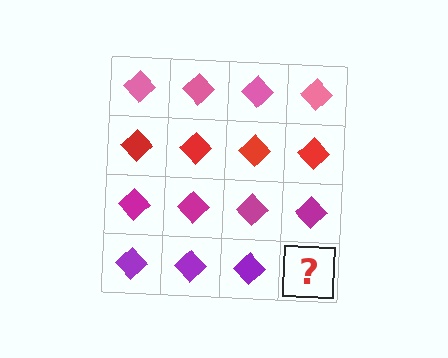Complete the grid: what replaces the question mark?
The question mark should be replaced with a purple diamond.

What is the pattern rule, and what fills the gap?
The rule is that each row has a consistent color. The gap should be filled with a purple diamond.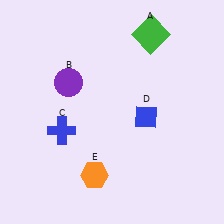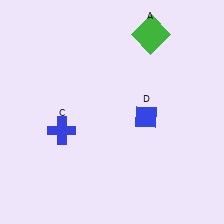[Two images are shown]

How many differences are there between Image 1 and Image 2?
There are 2 differences between the two images.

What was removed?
The purple circle (B), the orange hexagon (E) were removed in Image 2.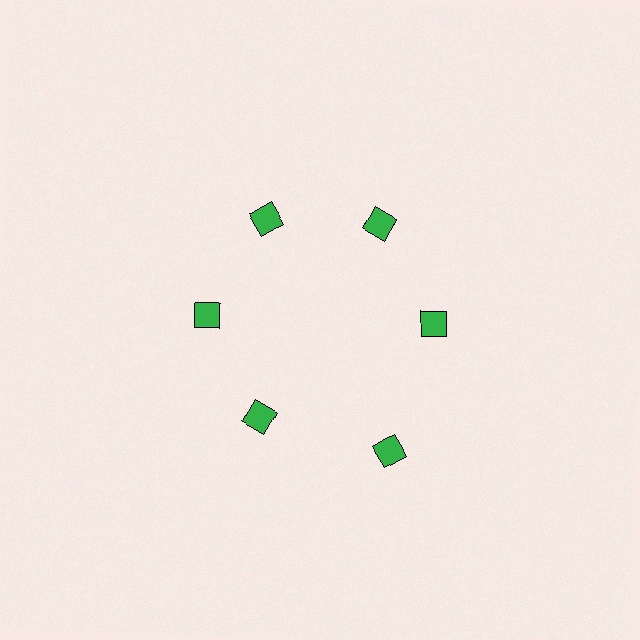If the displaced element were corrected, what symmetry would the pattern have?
It would have 6-fold rotational symmetry — the pattern would map onto itself every 60 degrees.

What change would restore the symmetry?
The symmetry would be restored by moving it inward, back onto the ring so that all 6 squares sit at equal angles and equal distance from the center.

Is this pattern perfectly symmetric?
No. The 6 green squares are arranged in a ring, but one element near the 5 o'clock position is pushed outward from the center, breaking the 6-fold rotational symmetry.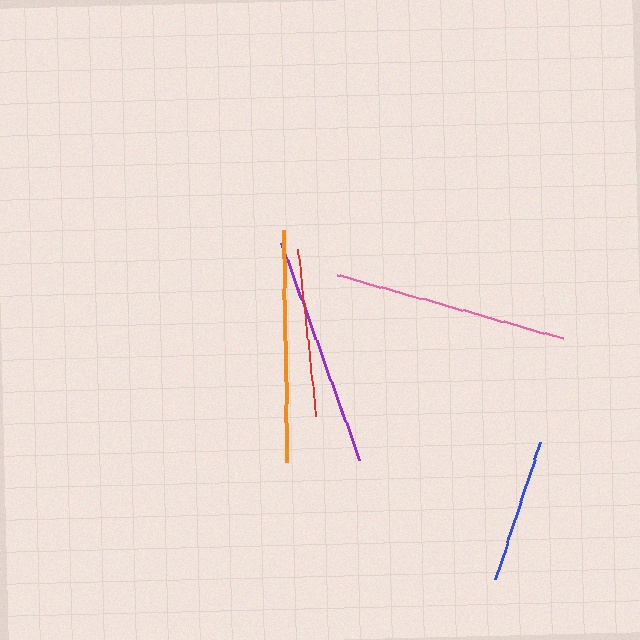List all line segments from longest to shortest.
From longest to shortest: pink, orange, purple, red, blue.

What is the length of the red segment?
The red segment is approximately 168 pixels long.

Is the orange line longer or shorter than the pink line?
The pink line is longer than the orange line.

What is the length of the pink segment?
The pink segment is approximately 234 pixels long.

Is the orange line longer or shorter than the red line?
The orange line is longer than the red line.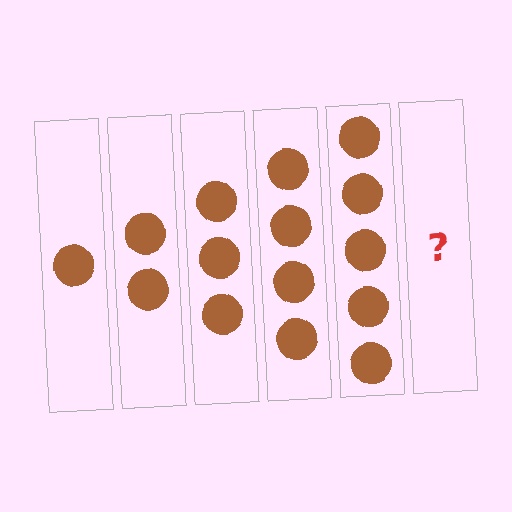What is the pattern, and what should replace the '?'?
The pattern is that each step adds one more circle. The '?' should be 6 circles.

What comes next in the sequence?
The next element should be 6 circles.